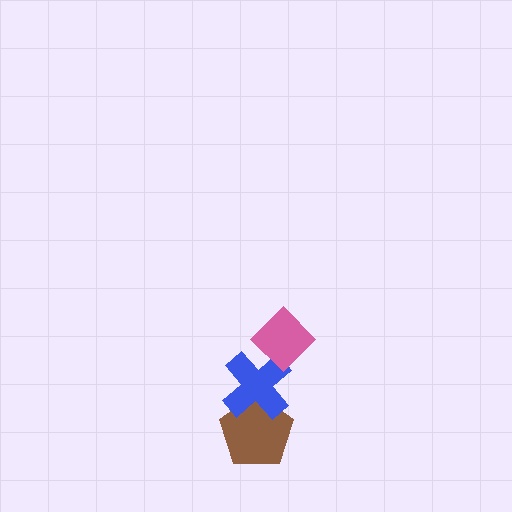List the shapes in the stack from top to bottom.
From top to bottom: the pink diamond, the blue cross, the brown pentagon.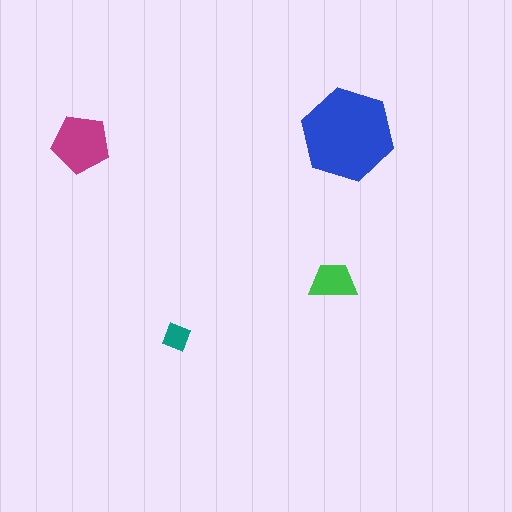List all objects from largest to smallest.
The blue hexagon, the magenta pentagon, the green trapezoid, the teal diamond.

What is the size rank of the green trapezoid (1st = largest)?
3rd.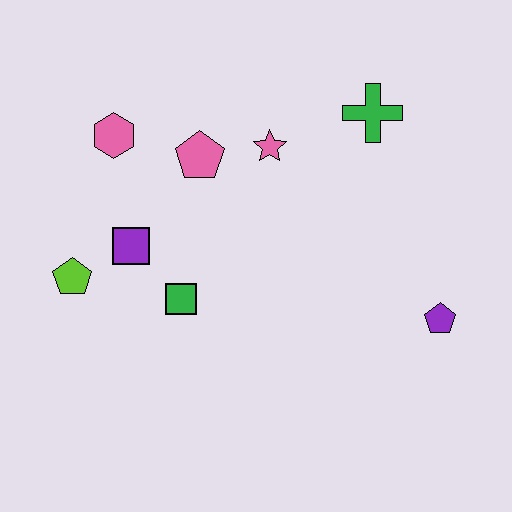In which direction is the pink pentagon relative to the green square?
The pink pentagon is above the green square.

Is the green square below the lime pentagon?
Yes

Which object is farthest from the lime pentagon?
The purple pentagon is farthest from the lime pentagon.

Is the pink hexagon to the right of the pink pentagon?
No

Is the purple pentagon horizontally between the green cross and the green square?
No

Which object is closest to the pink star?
The pink pentagon is closest to the pink star.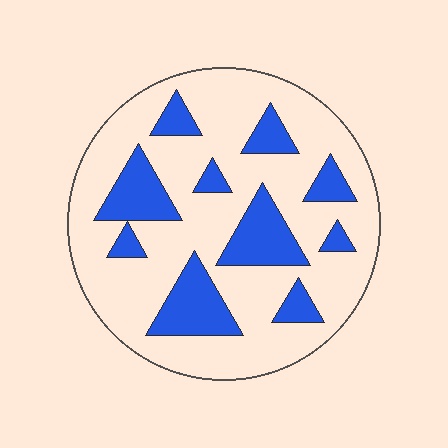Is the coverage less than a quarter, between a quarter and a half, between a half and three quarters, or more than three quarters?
Between a quarter and a half.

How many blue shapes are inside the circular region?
10.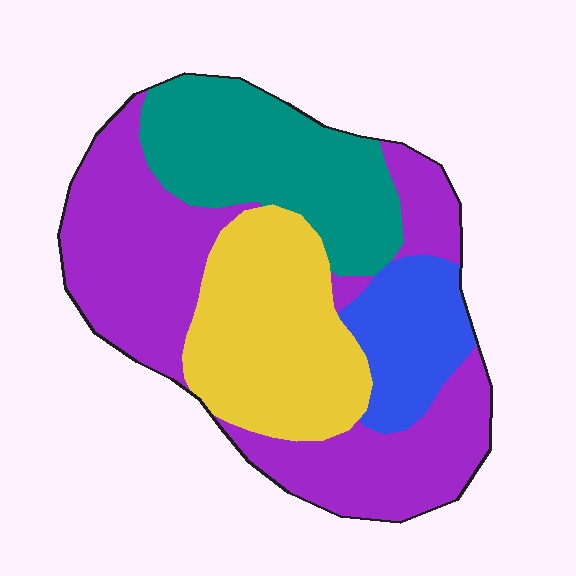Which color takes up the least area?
Blue, at roughly 10%.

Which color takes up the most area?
Purple, at roughly 40%.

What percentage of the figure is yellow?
Yellow takes up about one quarter (1/4) of the figure.